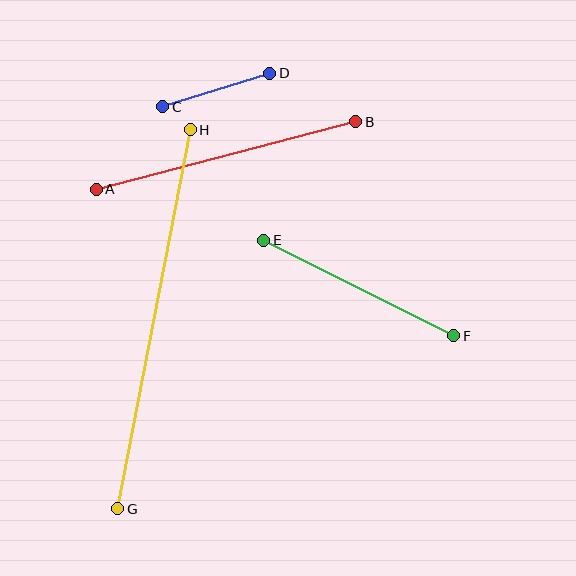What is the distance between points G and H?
The distance is approximately 386 pixels.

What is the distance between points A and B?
The distance is approximately 268 pixels.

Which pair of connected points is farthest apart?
Points G and H are farthest apart.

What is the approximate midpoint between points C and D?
The midpoint is at approximately (216, 90) pixels.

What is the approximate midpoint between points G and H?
The midpoint is at approximately (154, 319) pixels.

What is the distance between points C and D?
The distance is approximately 112 pixels.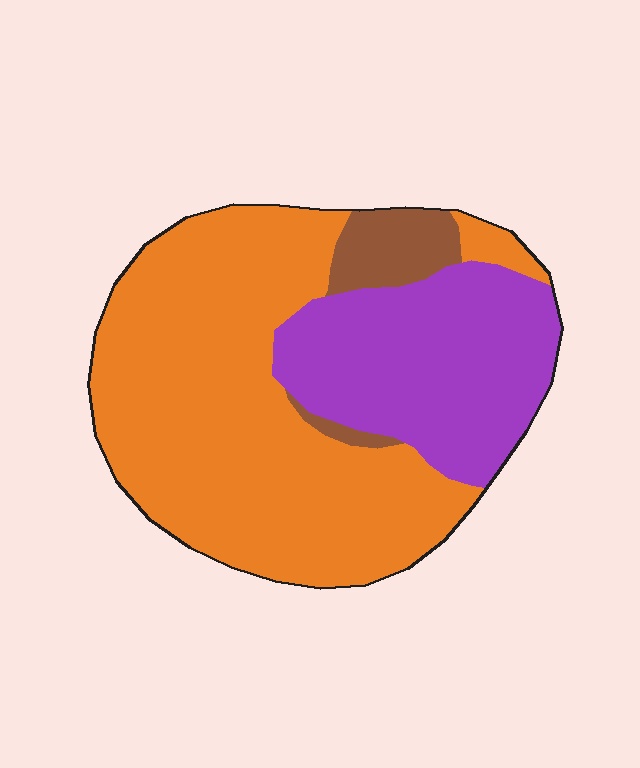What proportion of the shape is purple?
Purple takes up between a sixth and a third of the shape.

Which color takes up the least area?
Brown, at roughly 5%.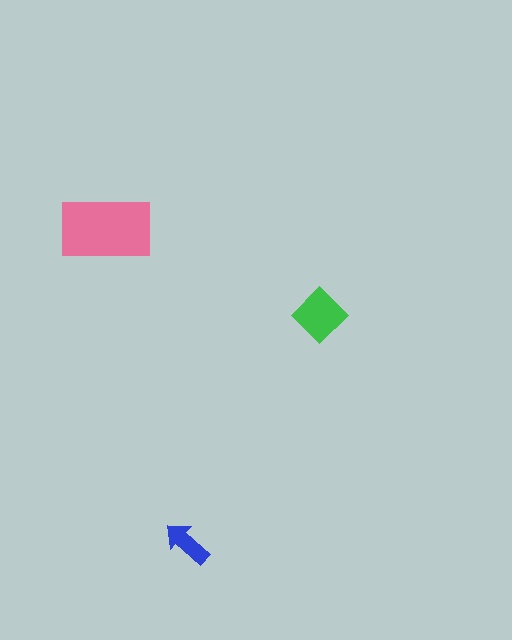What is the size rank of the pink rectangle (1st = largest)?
1st.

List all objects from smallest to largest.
The blue arrow, the green diamond, the pink rectangle.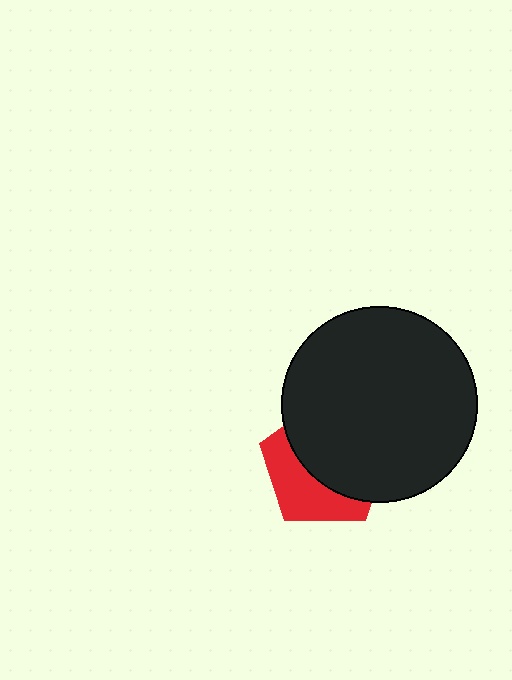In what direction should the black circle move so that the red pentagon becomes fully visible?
The black circle should move toward the upper-right. That is the shortest direction to clear the overlap and leave the red pentagon fully visible.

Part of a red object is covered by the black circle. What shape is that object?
It is a pentagon.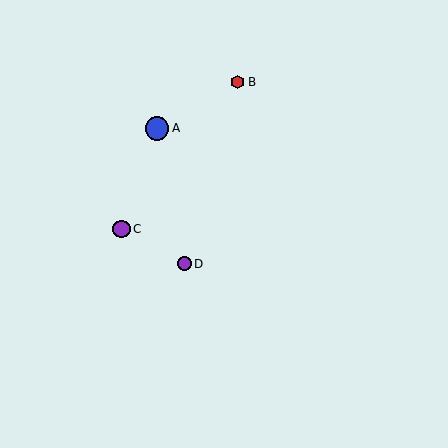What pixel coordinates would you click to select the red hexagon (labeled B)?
Click at (238, 82) to select the red hexagon B.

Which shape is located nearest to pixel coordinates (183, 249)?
The purple circle (labeled D) at (184, 264) is nearest to that location.